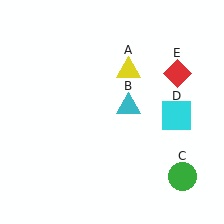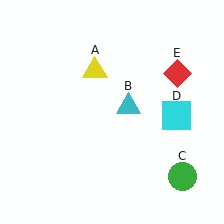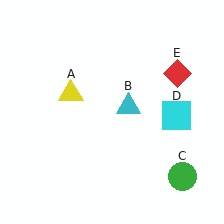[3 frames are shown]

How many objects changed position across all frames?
1 object changed position: yellow triangle (object A).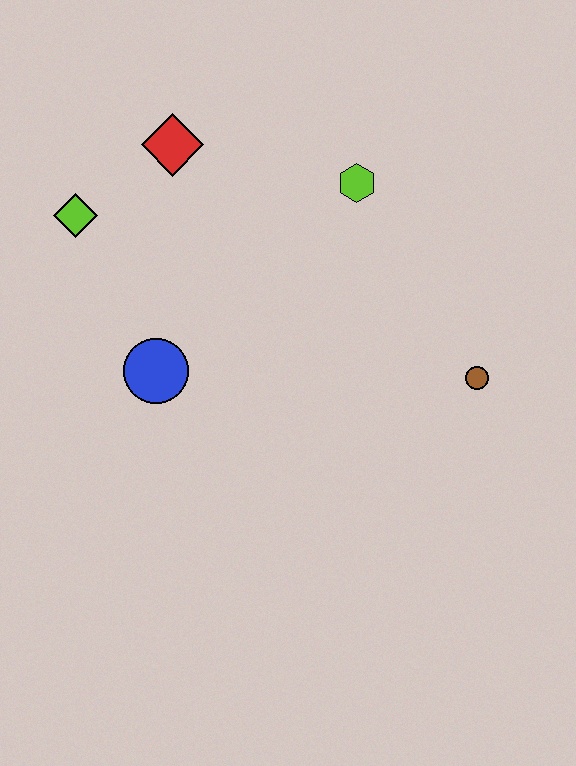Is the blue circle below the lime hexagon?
Yes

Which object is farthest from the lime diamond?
The brown circle is farthest from the lime diamond.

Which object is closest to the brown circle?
The lime hexagon is closest to the brown circle.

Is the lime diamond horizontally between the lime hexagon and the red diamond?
No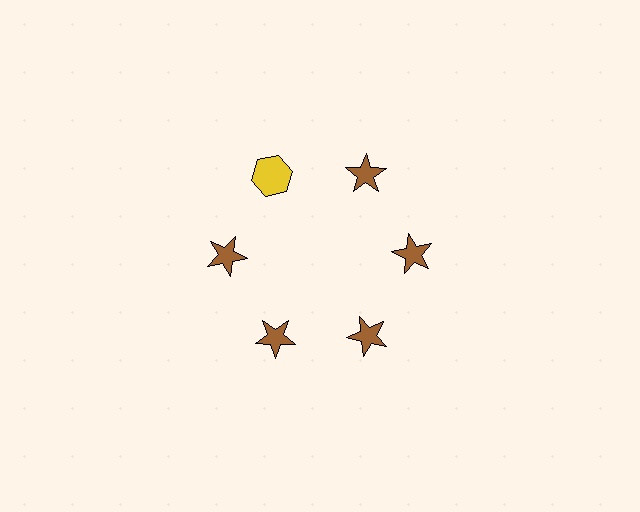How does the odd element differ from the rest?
It differs in both color (yellow instead of brown) and shape (hexagon instead of star).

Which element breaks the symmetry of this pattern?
The yellow hexagon at roughly the 11 o'clock position breaks the symmetry. All other shapes are brown stars.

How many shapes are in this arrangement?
There are 6 shapes arranged in a ring pattern.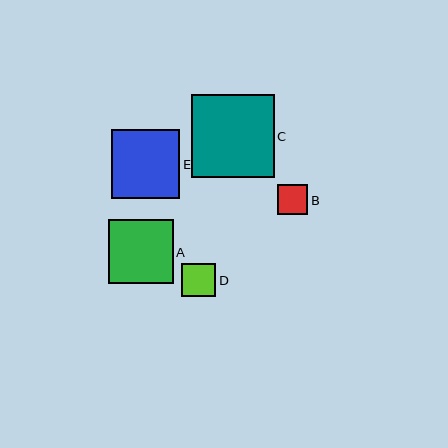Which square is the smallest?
Square B is the smallest with a size of approximately 31 pixels.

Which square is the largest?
Square C is the largest with a size of approximately 83 pixels.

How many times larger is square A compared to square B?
Square A is approximately 2.1 times the size of square B.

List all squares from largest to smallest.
From largest to smallest: C, E, A, D, B.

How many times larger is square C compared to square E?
Square C is approximately 1.2 times the size of square E.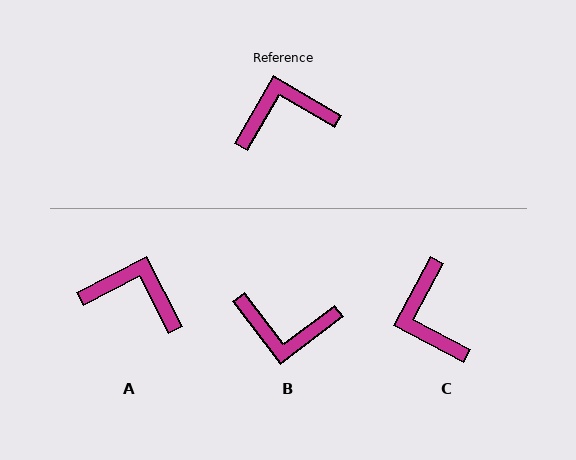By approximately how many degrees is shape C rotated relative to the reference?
Approximately 92 degrees counter-clockwise.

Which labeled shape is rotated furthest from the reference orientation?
B, about 157 degrees away.